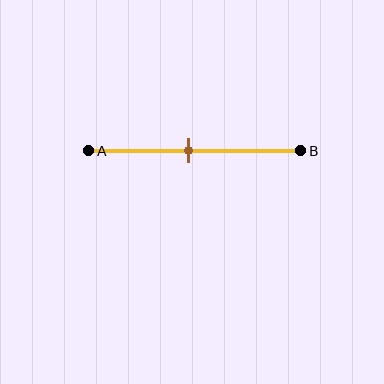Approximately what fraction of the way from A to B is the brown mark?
The brown mark is approximately 45% of the way from A to B.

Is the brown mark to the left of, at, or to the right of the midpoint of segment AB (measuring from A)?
The brown mark is approximately at the midpoint of segment AB.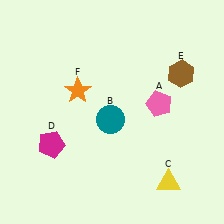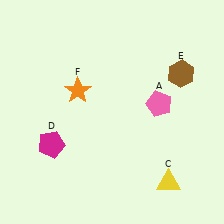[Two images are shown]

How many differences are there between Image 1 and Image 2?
There is 1 difference between the two images.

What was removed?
The teal circle (B) was removed in Image 2.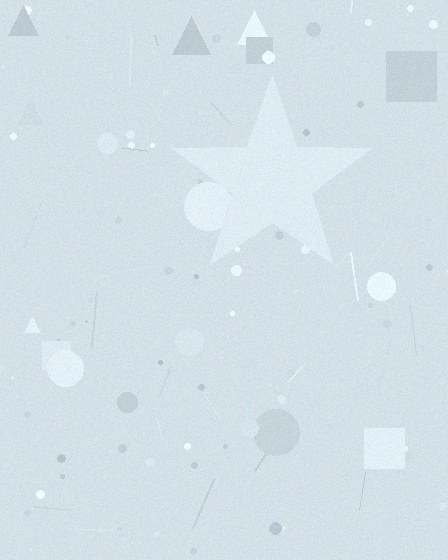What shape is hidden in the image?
A star is hidden in the image.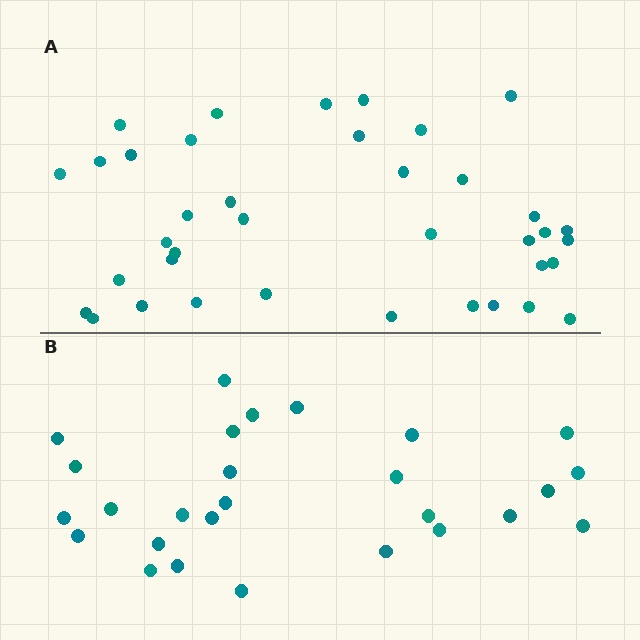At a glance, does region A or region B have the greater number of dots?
Region A (the top region) has more dots.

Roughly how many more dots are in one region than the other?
Region A has roughly 12 or so more dots than region B.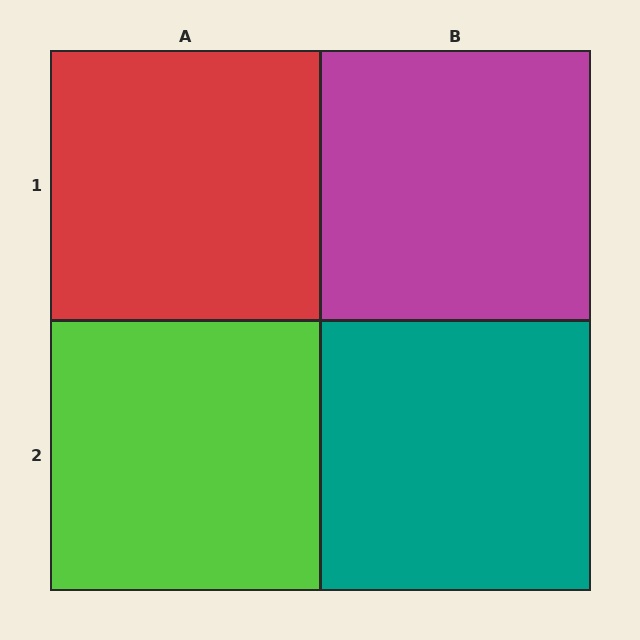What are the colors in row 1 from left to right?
Red, magenta.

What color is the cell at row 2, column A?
Lime.